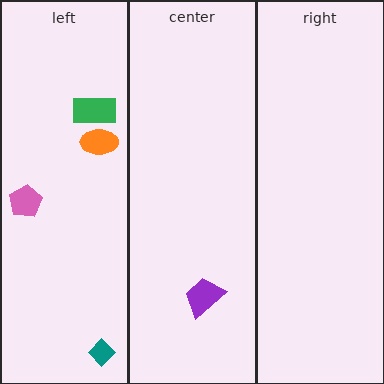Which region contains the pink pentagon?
The left region.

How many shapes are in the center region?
1.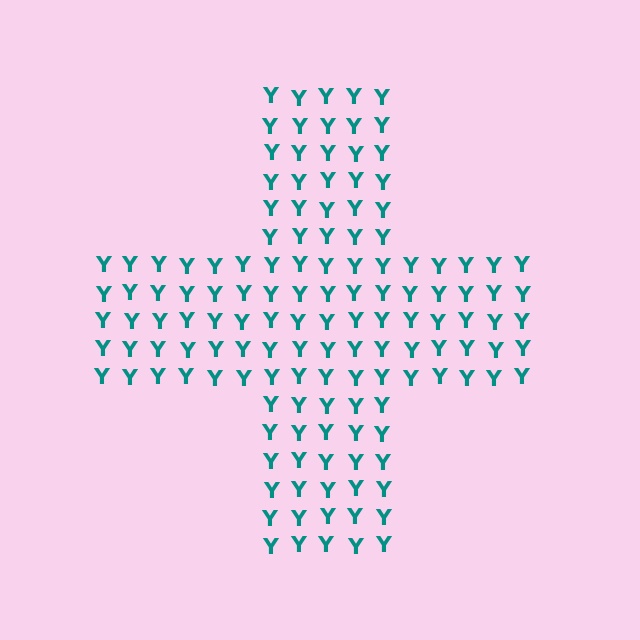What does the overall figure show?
The overall figure shows a cross.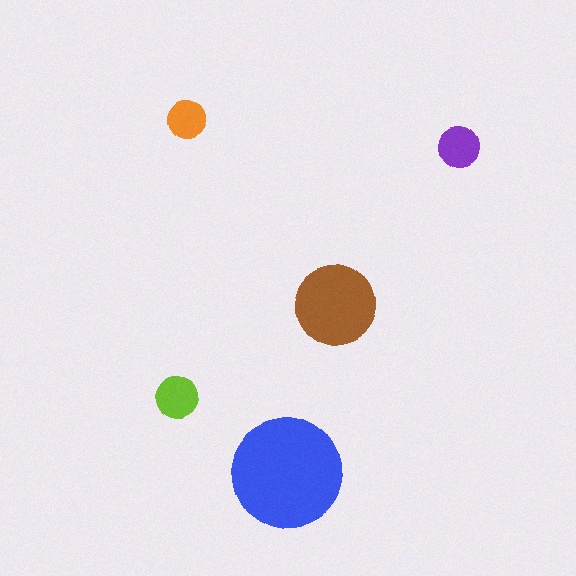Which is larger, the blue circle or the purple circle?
The blue one.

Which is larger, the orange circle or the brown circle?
The brown one.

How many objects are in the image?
There are 5 objects in the image.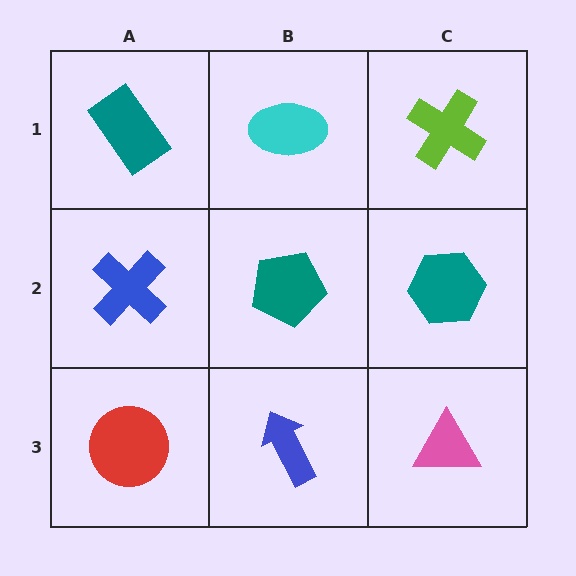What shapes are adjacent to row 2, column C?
A lime cross (row 1, column C), a pink triangle (row 3, column C), a teal pentagon (row 2, column B).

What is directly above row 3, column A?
A blue cross.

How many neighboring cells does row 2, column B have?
4.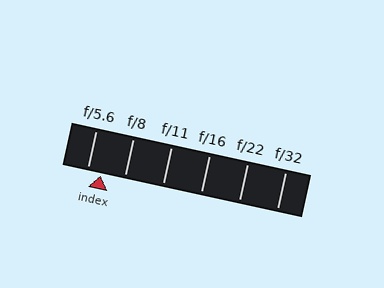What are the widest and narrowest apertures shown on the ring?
The widest aperture shown is f/5.6 and the narrowest is f/32.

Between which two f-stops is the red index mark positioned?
The index mark is between f/5.6 and f/8.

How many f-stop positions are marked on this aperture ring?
There are 6 f-stop positions marked.